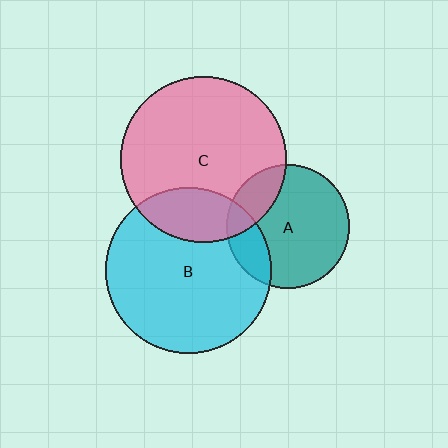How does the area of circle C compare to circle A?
Approximately 1.8 times.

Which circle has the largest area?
Circle C (pink).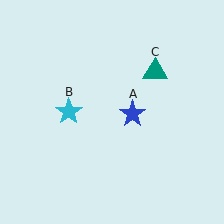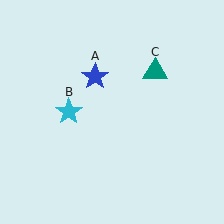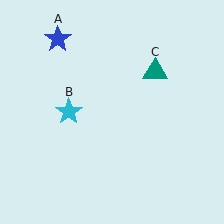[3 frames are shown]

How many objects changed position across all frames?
1 object changed position: blue star (object A).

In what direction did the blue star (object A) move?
The blue star (object A) moved up and to the left.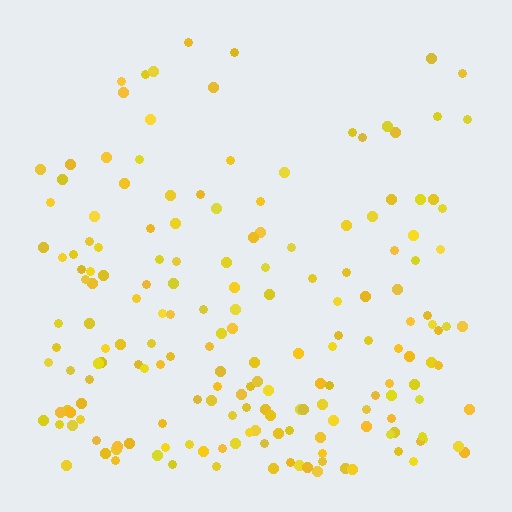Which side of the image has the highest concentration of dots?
The bottom.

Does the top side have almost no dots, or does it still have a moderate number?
Still a moderate number, just noticeably fewer than the bottom.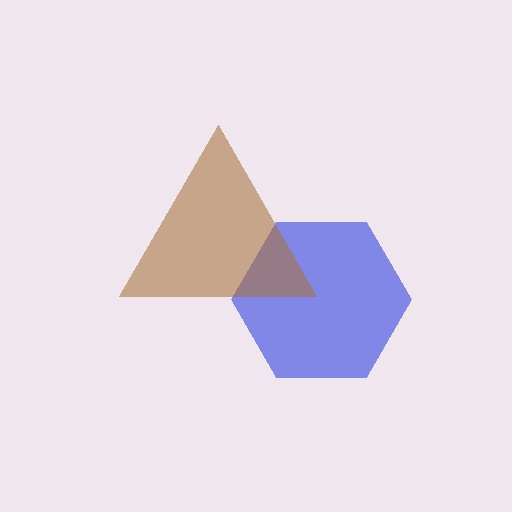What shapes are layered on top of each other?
The layered shapes are: a blue hexagon, a brown triangle.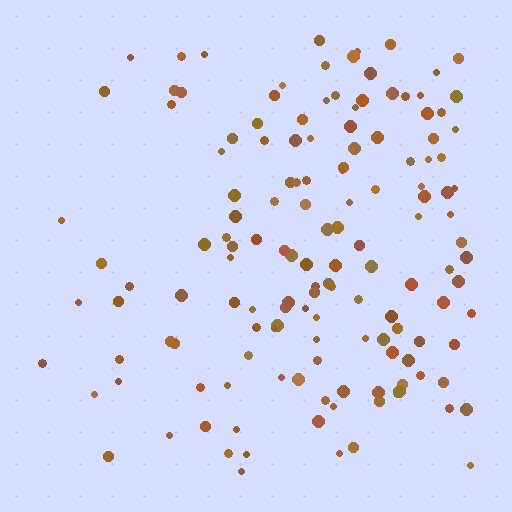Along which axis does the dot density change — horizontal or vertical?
Horizontal.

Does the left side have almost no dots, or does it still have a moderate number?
Still a moderate number, just noticeably fewer than the right.